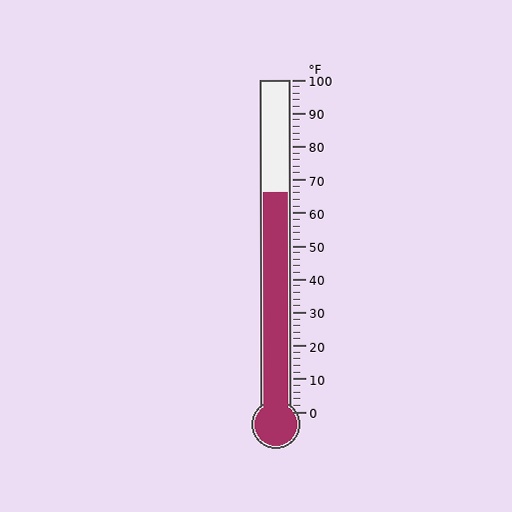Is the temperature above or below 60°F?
The temperature is above 60°F.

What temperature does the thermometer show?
The thermometer shows approximately 66°F.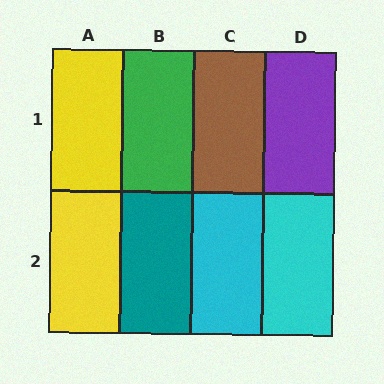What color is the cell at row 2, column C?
Cyan.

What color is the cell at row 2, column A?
Yellow.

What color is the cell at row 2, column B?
Teal.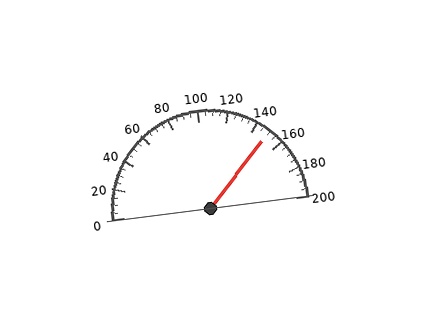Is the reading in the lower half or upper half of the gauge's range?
The reading is in the upper half of the range (0 to 200).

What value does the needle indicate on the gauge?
The needle indicates approximately 150.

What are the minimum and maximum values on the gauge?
The gauge ranges from 0 to 200.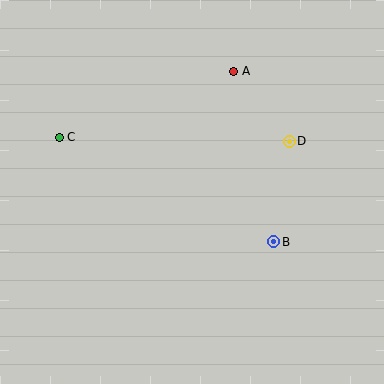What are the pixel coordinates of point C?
Point C is at (59, 137).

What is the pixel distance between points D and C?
The distance between D and C is 230 pixels.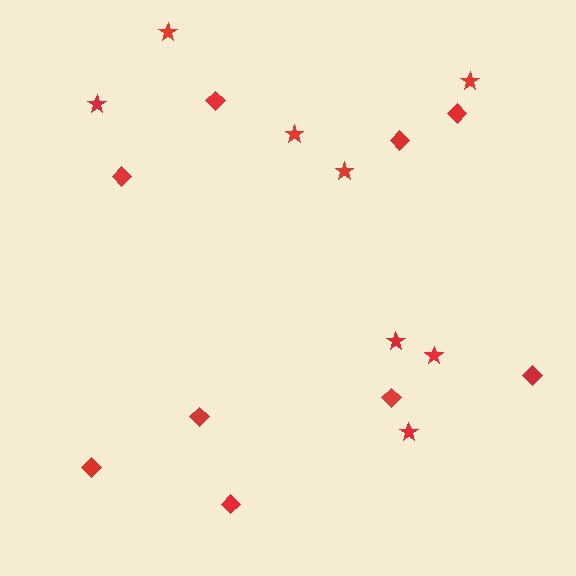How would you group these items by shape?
There are 2 groups: one group of stars (8) and one group of diamonds (9).